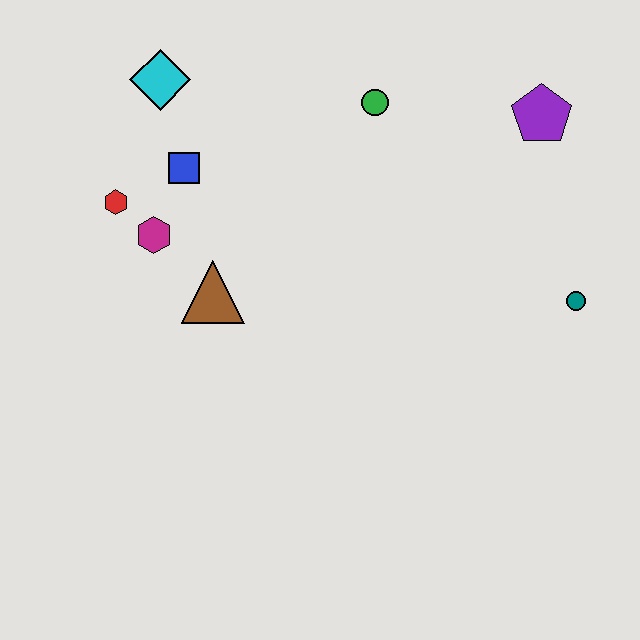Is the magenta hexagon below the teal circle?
No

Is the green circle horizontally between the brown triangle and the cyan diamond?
No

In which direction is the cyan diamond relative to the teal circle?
The cyan diamond is to the left of the teal circle.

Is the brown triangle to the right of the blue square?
Yes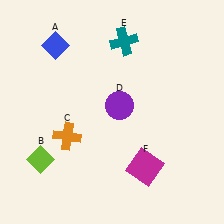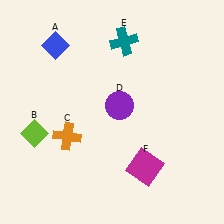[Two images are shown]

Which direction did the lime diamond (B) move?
The lime diamond (B) moved up.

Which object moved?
The lime diamond (B) moved up.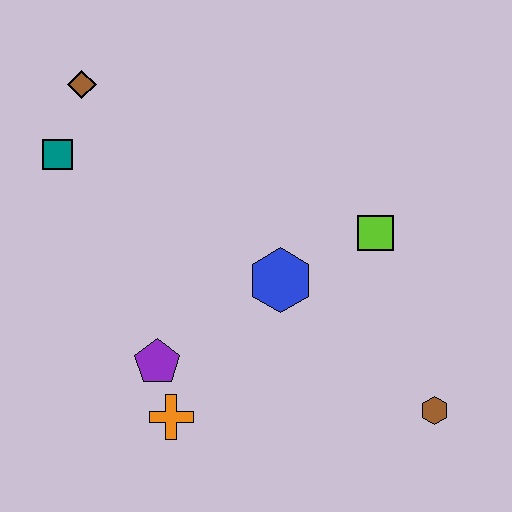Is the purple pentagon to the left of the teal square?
No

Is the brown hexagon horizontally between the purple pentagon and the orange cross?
No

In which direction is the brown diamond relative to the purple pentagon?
The brown diamond is above the purple pentagon.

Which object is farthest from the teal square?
The brown hexagon is farthest from the teal square.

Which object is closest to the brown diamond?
The teal square is closest to the brown diamond.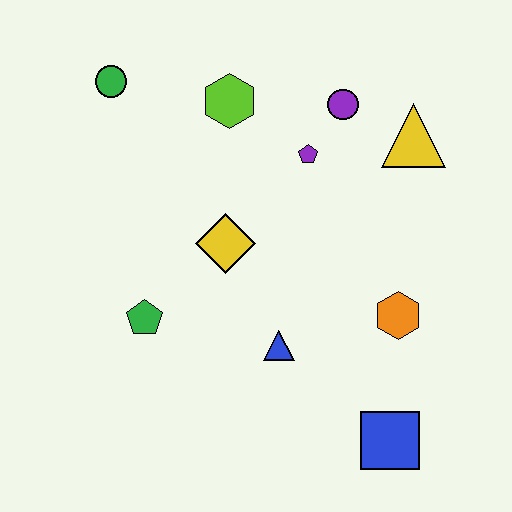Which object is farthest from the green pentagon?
The yellow triangle is farthest from the green pentagon.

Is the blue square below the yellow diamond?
Yes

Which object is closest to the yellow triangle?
The purple circle is closest to the yellow triangle.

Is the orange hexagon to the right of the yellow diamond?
Yes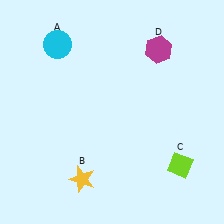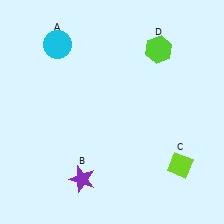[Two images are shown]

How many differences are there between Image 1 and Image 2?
There are 2 differences between the two images.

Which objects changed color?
B changed from yellow to purple. D changed from magenta to lime.